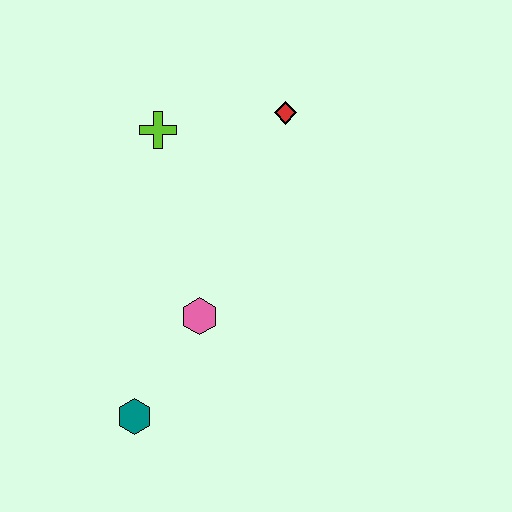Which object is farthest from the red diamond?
The teal hexagon is farthest from the red diamond.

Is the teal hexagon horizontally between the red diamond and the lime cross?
No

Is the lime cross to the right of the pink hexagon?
No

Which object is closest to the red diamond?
The lime cross is closest to the red diamond.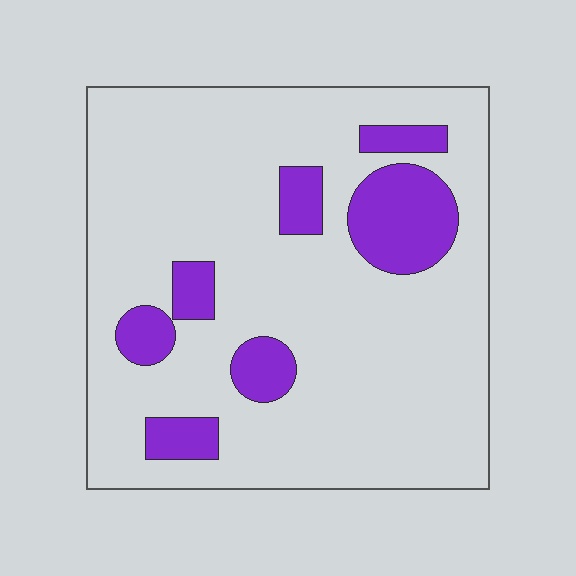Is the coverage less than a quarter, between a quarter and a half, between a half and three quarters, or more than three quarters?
Less than a quarter.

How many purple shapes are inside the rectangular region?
7.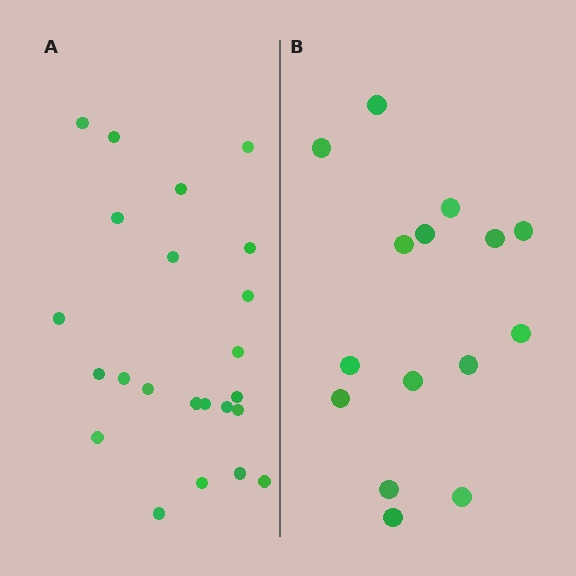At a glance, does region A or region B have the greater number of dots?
Region A (the left region) has more dots.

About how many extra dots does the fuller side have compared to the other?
Region A has roughly 8 or so more dots than region B.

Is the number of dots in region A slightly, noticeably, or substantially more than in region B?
Region A has substantially more. The ratio is roughly 1.5 to 1.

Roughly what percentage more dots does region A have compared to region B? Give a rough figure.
About 55% more.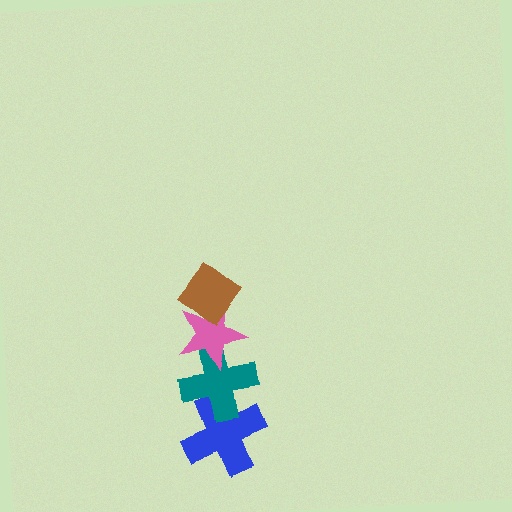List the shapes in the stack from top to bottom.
From top to bottom: the brown diamond, the pink star, the teal cross, the blue cross.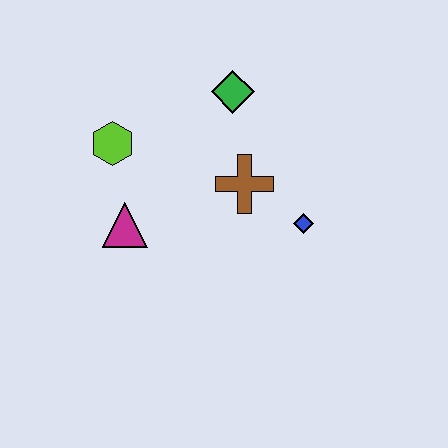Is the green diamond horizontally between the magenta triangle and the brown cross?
Yes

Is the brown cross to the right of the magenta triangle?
Yes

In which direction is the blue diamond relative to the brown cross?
The blue diamond is to the right of the brown cross.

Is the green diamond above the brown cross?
Yes